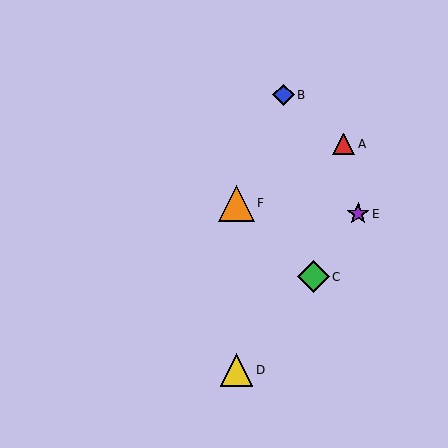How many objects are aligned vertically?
2 objects (D, F) are aligned vertically.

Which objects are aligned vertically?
Objects D, F are aligned vertically.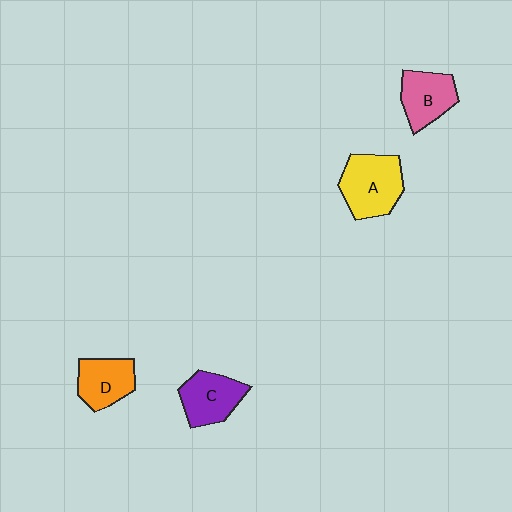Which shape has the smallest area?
Shape D (orange).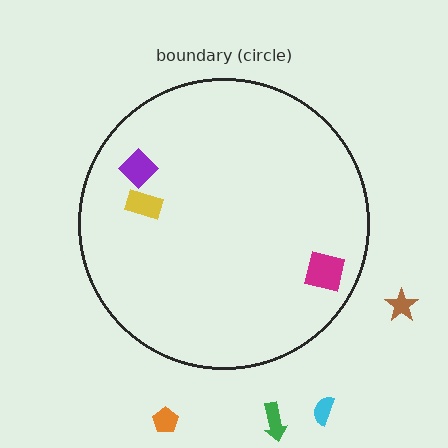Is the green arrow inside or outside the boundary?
Outside.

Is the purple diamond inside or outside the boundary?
Inside.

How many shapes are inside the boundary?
3 inside, 4 outside.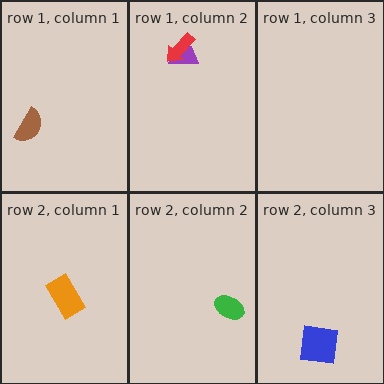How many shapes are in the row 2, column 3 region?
1.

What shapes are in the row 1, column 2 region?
The purple trapezoid, the red arrow.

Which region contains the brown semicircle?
The row 1, column 1 region.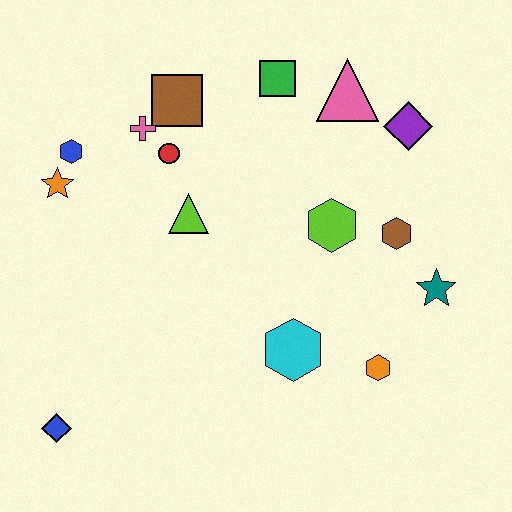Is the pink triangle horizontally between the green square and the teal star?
Yes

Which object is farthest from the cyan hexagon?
The blue hexagon is farthest from the cyan hexagon.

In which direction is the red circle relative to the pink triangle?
The red circle is to the left of the pink triangle.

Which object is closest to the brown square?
The pink cross is closest to the brown square.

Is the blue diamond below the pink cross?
Yes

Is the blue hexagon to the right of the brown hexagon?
No